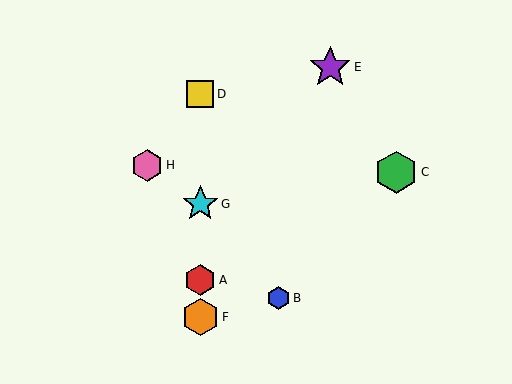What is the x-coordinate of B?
Object B is at x≈279.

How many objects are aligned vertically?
4 objects (A, D, F, G) are aligned vertically.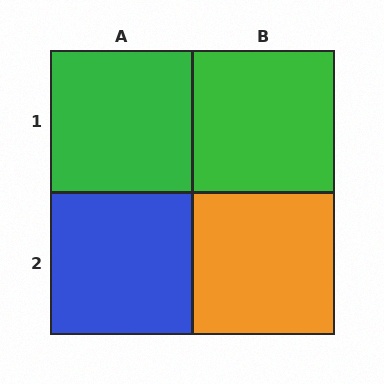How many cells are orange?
1 cell is orange.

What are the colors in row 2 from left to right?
Blue, orange.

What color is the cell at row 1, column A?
Green.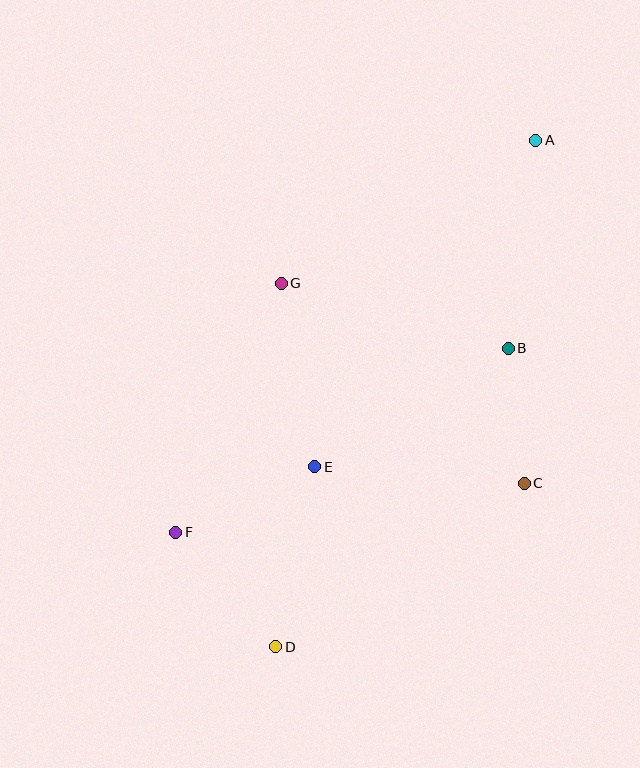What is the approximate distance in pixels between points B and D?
The distance between B and D is approximately 379 pixels.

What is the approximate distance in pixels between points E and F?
The distance between E and F is approximately 153 pixels.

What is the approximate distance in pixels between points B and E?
The distance between B and E is approximately 227 pixels.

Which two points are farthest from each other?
Points A and D are farthest from each other.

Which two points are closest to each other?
Points B and C are closest to each other.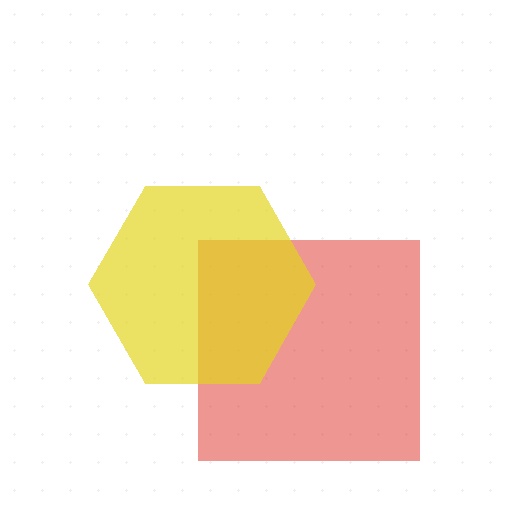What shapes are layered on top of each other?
The layered shapes are: a red square, a yellow hexagon.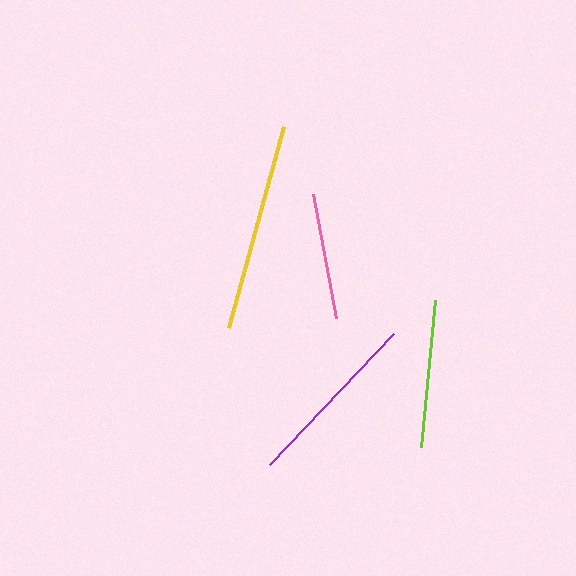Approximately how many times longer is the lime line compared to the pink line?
The lime line is approximately 1.2 times the length of the pink line.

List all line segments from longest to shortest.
From longest to shortest: yellow, purple, lime, pink.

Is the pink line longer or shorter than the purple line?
The purple line is longer than the pink line.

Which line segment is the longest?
The yellow line is the longest at approximately 209 pixels.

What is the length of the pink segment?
The pink segment is approximately 126 pixels long.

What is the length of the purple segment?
The purple segment is approximately 181 pixels long.